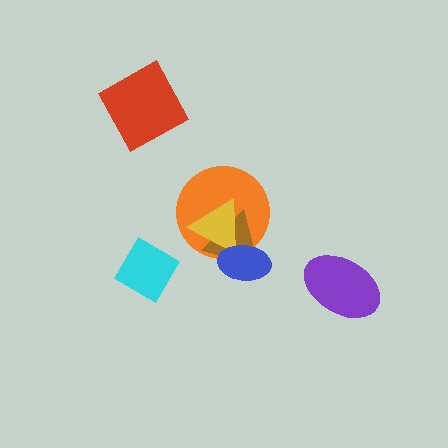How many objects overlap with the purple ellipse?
0 objects overlap with the purple ellipse.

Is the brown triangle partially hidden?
Yes, it is partially covered by another shape.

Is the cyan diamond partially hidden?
No, no other shape covers it.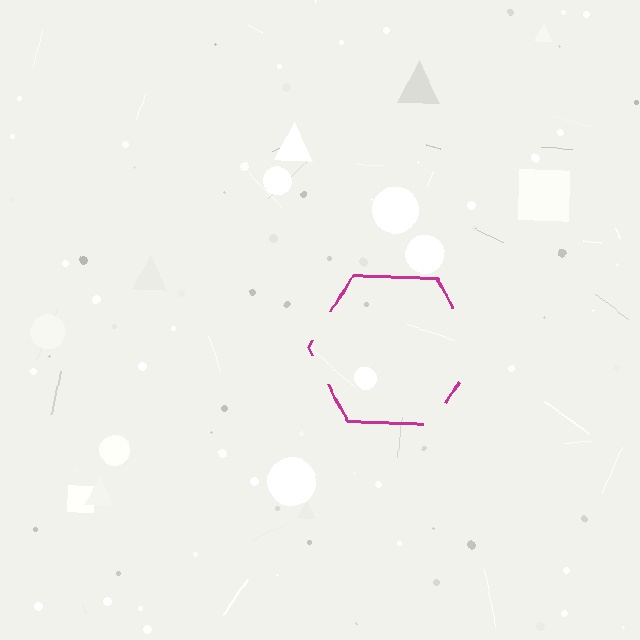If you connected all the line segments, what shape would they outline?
They would outline a hexagon.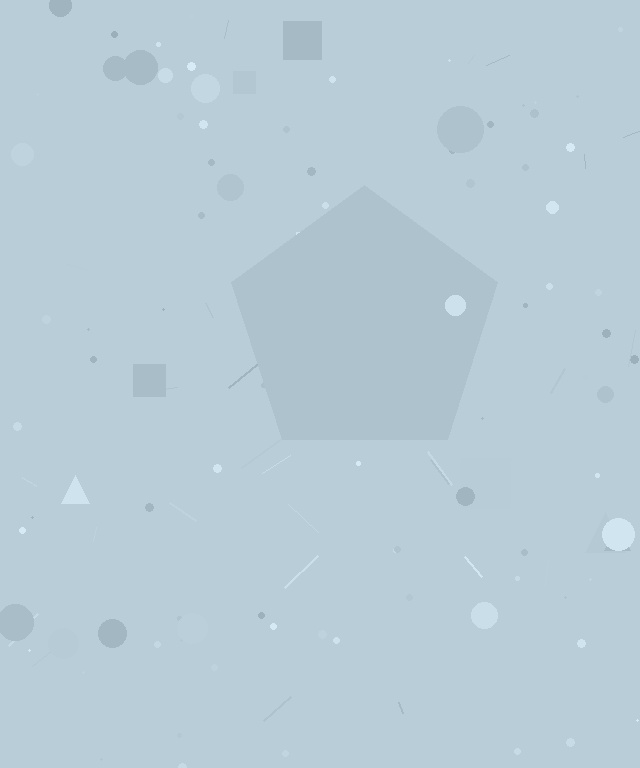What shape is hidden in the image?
A pentagon is hidden in the image.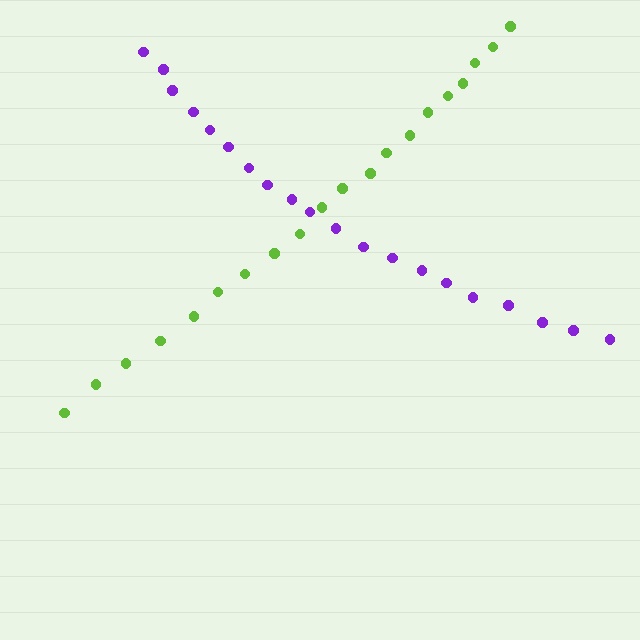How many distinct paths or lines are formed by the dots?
There are 2 distinct paths.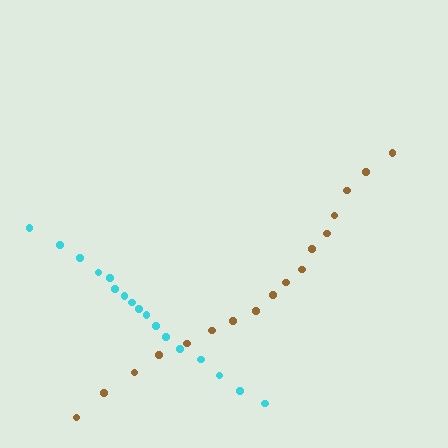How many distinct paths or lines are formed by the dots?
There are 2 distinct paths.